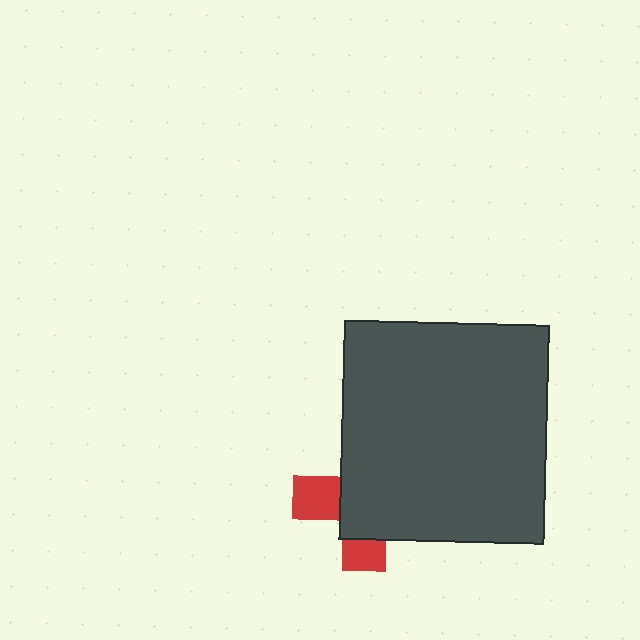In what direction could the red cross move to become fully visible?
The red cross could move left. That would shift it out from behind the dark gray rectangle entirely.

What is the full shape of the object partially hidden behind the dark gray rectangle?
The partially hidden object is a red cross.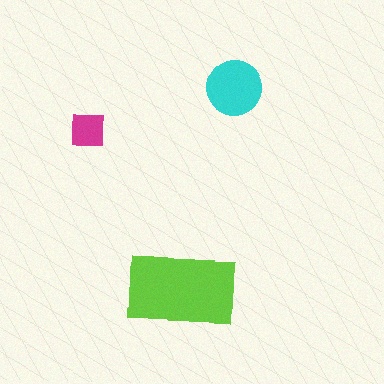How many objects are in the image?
There are 3 objects in the image.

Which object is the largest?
The lime rectangle.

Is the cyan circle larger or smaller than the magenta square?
Larger.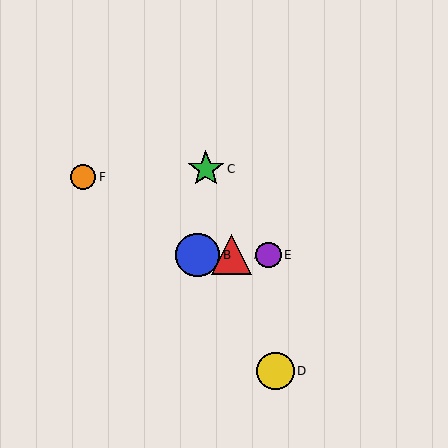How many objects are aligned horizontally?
3 objects (A, B, E) are aligned horizontally.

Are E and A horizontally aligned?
Yes, both are at y≈255.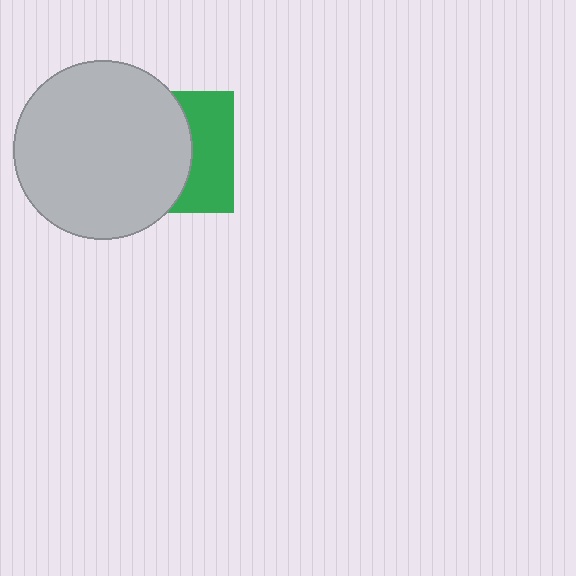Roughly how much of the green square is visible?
A small part of it is visible (roughly 40%).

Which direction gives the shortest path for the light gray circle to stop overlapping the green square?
Moving left gives the shortest separation.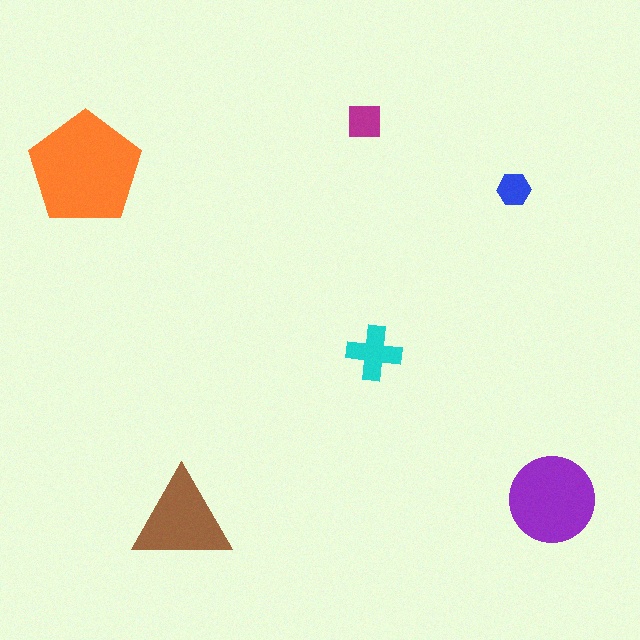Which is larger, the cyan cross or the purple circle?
The purple circle.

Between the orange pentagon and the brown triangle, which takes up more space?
The orange pentagon.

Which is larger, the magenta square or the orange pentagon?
The orange pentagon.